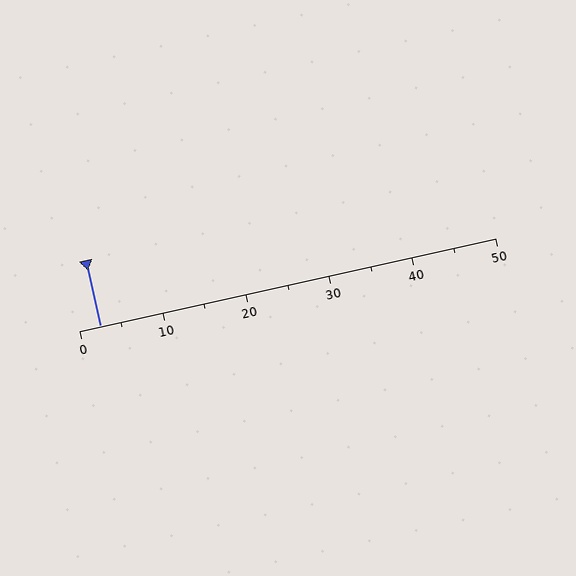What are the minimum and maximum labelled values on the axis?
The axis runs from 0 to 50.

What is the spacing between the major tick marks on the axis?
The major ticks are spaced 10 apart.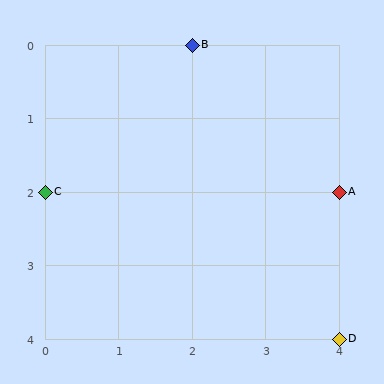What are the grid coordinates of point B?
Point B is at grid coordinates (2, 0).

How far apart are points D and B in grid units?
Points D and B are 2 columns and 4 rows apart (about 4.5 grid units diagonally).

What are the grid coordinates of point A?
Point A is at grid coordinates (4, 2).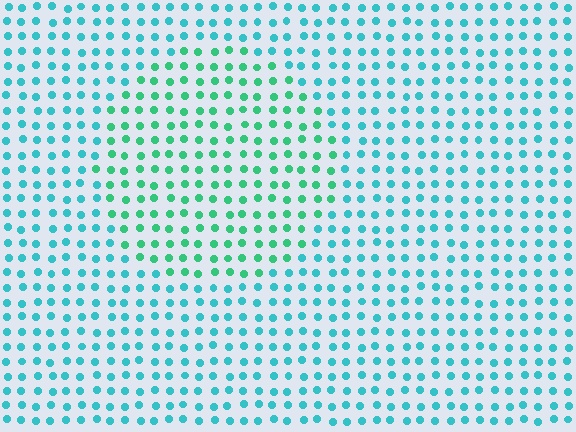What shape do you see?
I see a circle.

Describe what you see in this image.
The image is filled with small cyan elements in a uniform arrangement. A circle-shaped region is visible where the elements are tinted to a slightly different hue, forming a subtle color boundary.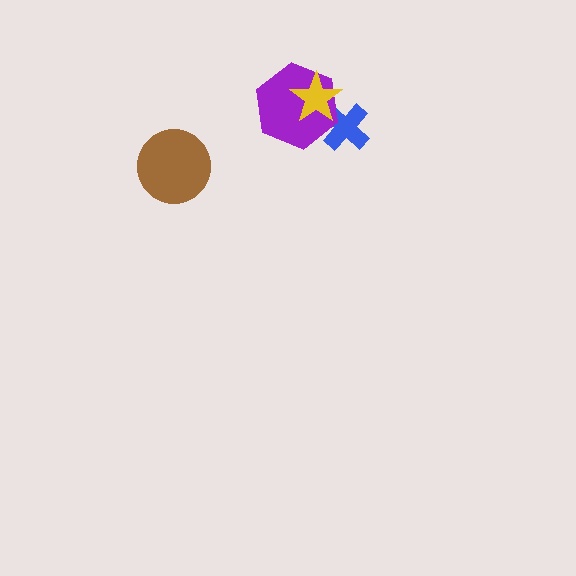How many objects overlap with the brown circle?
0 objects overlap with the brown circle.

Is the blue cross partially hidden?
Yes, it is partially covered by another shape.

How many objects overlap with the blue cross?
2 objects overlap with the blue cross.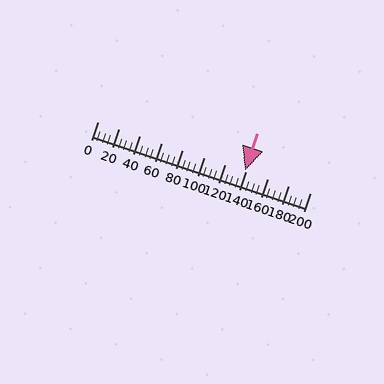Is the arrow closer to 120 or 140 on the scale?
The arrow is closer to 140.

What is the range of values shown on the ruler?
The ruler shows values from 0 to 200.